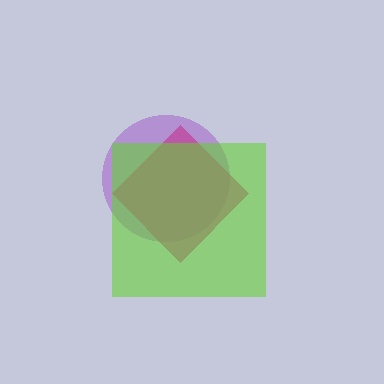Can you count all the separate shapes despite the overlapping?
Yes, there are 3 separate shapes.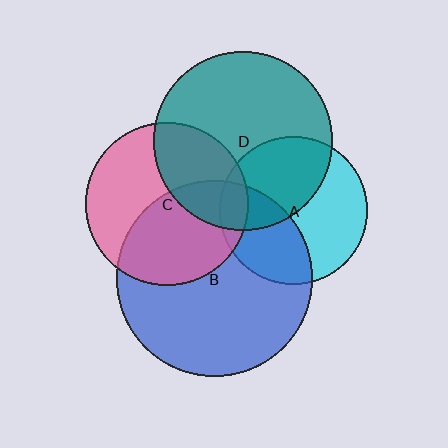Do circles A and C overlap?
Yes.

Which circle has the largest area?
Circle B (blue).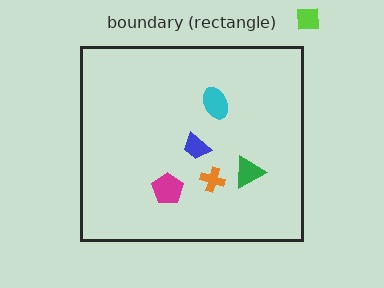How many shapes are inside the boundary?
5 inside, 1 outside.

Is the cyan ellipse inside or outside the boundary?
Inside.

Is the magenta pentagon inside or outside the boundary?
Inside.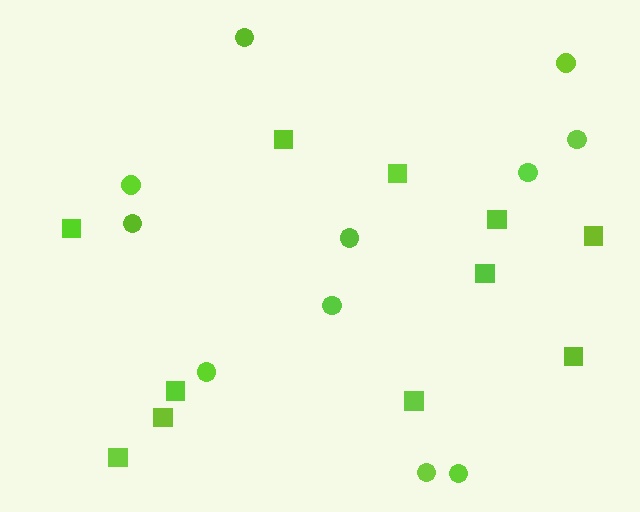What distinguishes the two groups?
There are 2 groups: one group of circles (11) and one group of squares (11).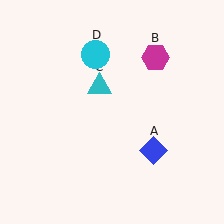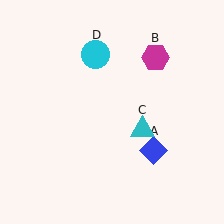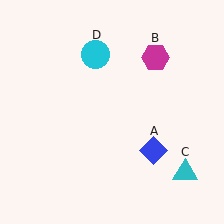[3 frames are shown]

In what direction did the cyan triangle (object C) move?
The cyan triangle (object C) moved down and to the right.